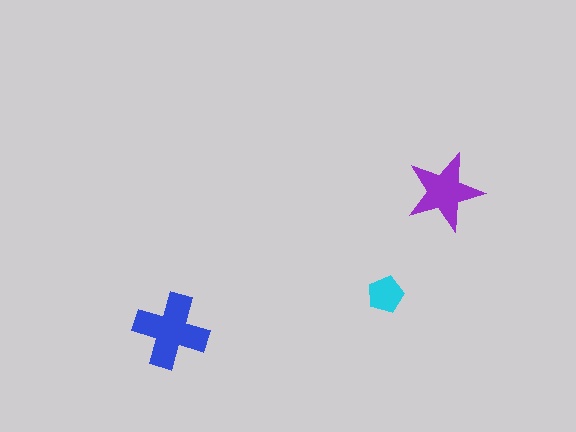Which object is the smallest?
The cyan pentagon.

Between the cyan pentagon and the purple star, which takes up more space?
The purple star.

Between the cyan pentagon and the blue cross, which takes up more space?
The blue cross.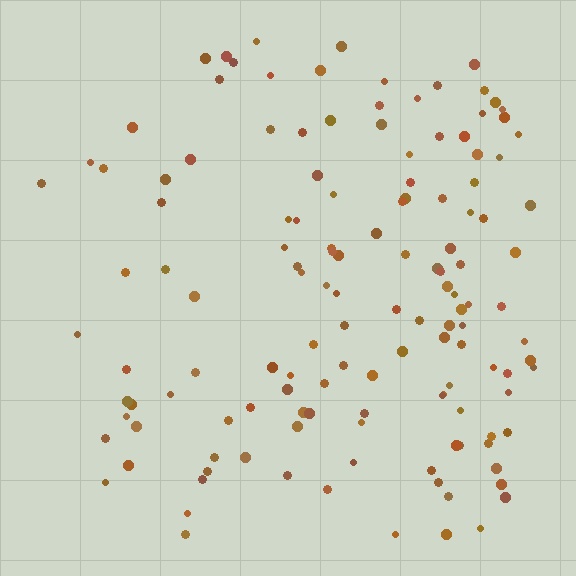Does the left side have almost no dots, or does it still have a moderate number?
Still a moderate number, just noticeably fewer than the right.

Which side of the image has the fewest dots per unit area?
The left.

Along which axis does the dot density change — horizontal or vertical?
Horizontal.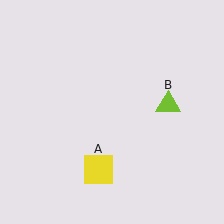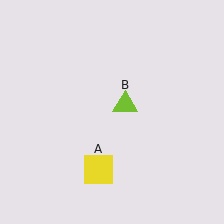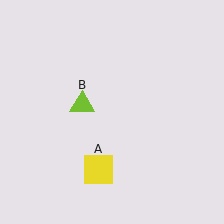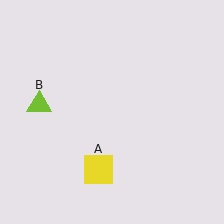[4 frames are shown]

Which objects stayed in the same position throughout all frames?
Yellow square (object A) remained stationary.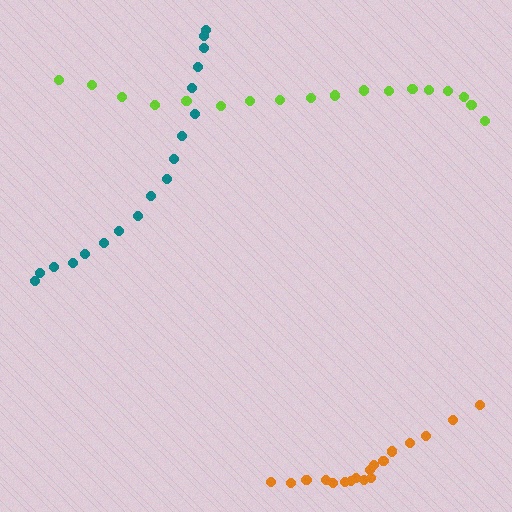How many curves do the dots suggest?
There are 3 distinct paths.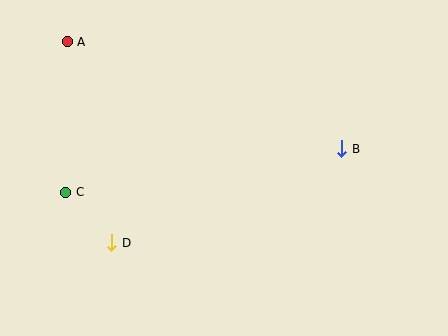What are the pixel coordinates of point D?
Point D is at (112, 243).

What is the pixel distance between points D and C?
The distance between D and C is 68 pixels.